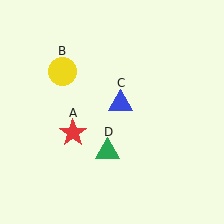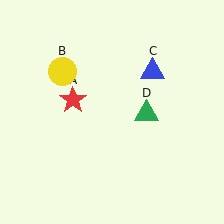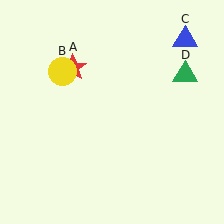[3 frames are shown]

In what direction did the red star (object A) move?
The red star (object A) moved up.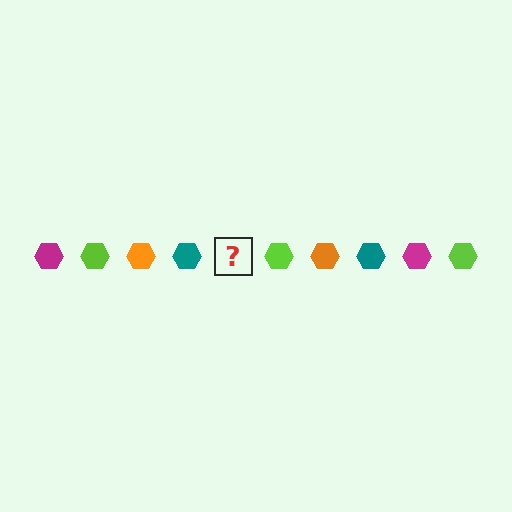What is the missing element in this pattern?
The missing element is a magenta hexagon.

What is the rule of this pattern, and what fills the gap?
The rule is that the pattern cycles through magenta, lime, orange, teal hexagons. The gap should be filled with a magenta hexagon.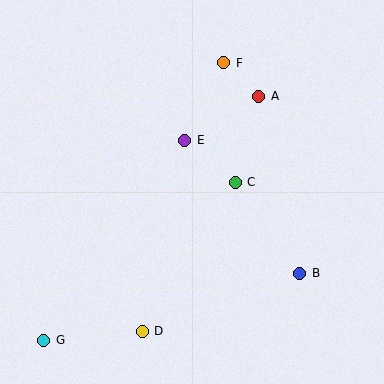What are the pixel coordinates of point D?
Point D is at (142, 331).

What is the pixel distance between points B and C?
The distance between B and C is 112 pixels.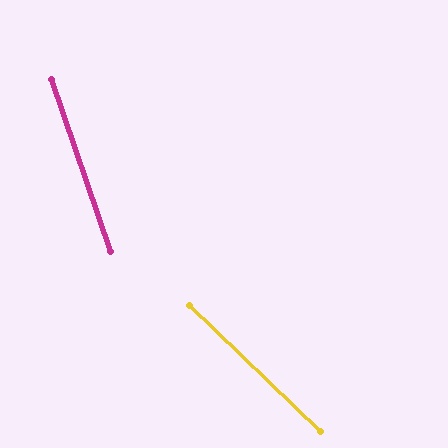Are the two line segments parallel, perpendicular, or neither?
Neither parallel nor perpendicular — they differ by about 27°.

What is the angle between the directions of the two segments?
Approximately 27 degrees.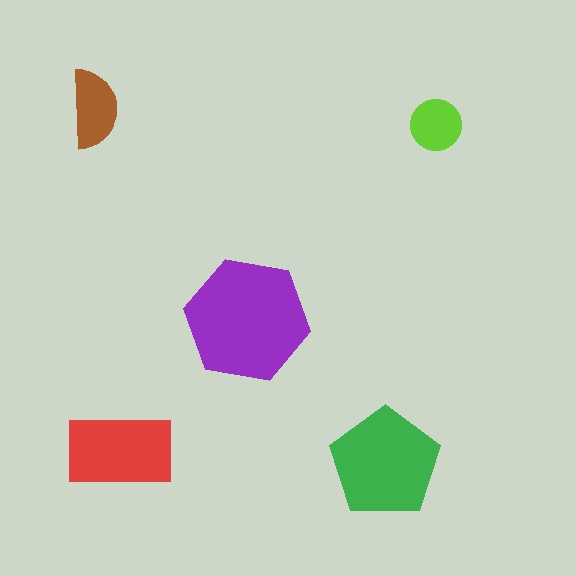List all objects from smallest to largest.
The lime circle, the brown semicircle, the red rectangle, the green pentagon, the purple hexagon.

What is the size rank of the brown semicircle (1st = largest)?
4th.